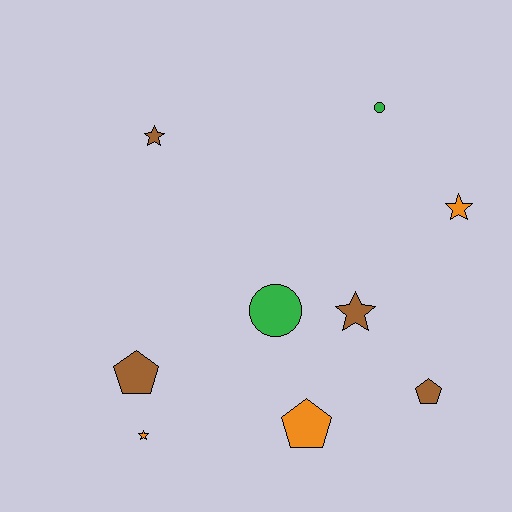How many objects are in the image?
There are 9 objects.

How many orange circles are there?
There are no orange circles.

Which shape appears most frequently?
Star, with 4 objects.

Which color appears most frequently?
Brown, with 4 objects.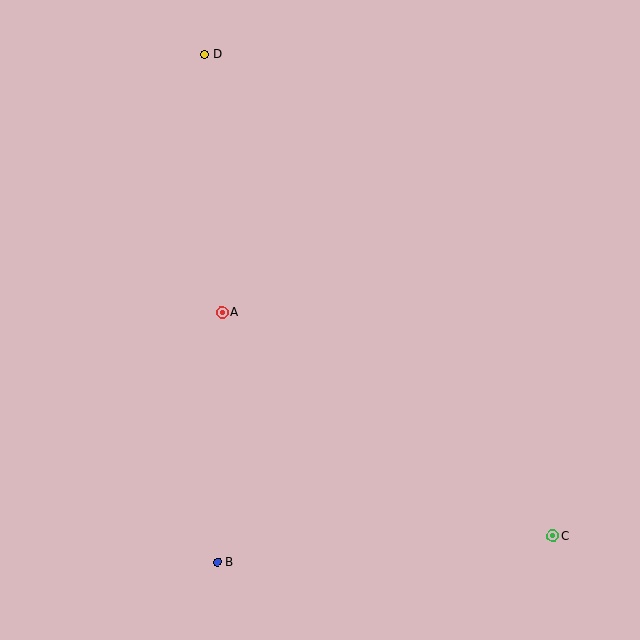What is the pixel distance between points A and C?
The distance between A and C is 400 pixels.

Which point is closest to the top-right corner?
Point D is closest to the top-right corner.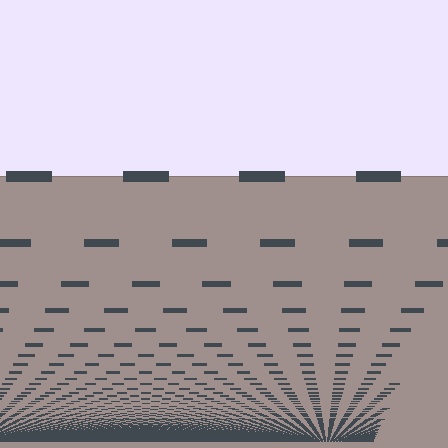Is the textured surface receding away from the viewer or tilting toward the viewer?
The surface appears to tilt toward the viewer. Texture elements get larger and sparser toward the top.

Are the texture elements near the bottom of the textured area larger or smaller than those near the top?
Smaller. The gradient is inverted — elements near the bottom are smaller and denser.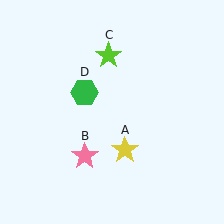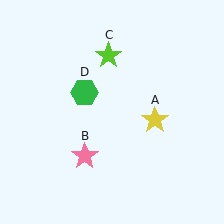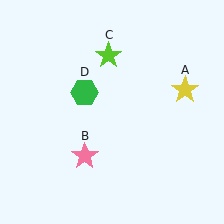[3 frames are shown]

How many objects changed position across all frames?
1 object changed position: yellow star (object A).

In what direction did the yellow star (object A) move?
The yellow star (object A) moved up and to the right.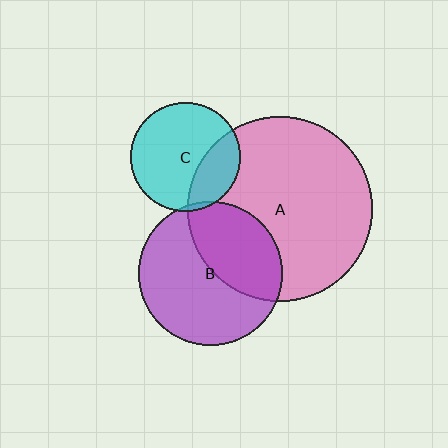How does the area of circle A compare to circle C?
Approximately 2.9 times.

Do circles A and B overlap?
Yes.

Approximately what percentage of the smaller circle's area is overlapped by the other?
Approximately 40%.